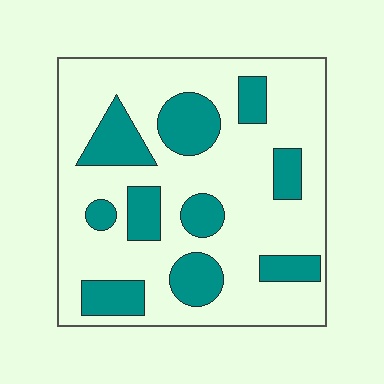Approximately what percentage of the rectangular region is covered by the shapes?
Approximately 25%.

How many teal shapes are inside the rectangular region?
10.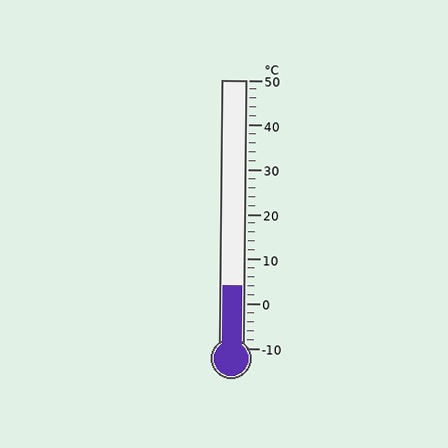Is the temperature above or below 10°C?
The temperature is below 10°C.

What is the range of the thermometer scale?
The thermometer scale ranges from -10°C to 50°C.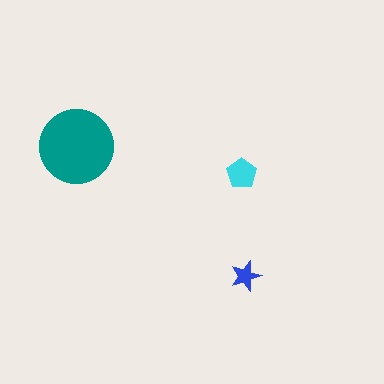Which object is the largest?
The teal circle.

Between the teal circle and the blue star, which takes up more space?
The teal circle.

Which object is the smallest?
The blue star.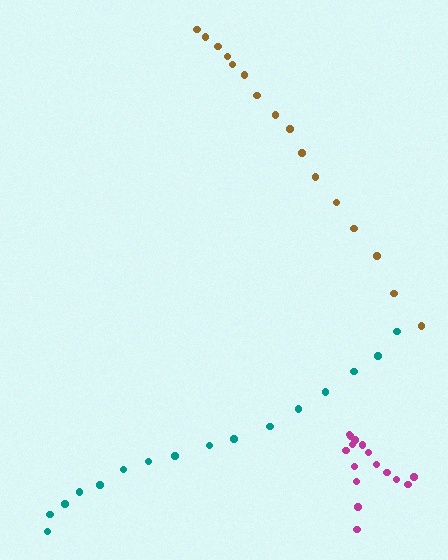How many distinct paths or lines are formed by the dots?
There are 3 distinct paths.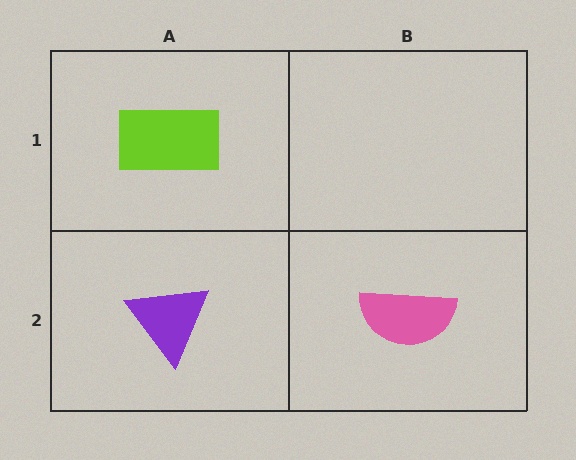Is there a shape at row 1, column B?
No, that cell is empty.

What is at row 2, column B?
A pink semicircle.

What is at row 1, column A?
A lime rectangle.